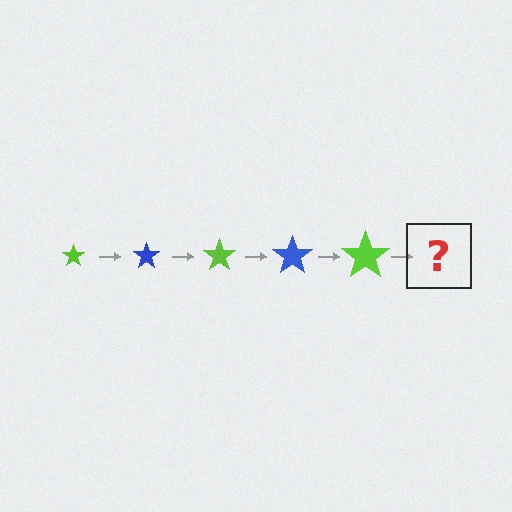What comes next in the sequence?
The next element should be a blue star, larger than the previous one.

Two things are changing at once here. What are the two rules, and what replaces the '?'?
The two rules are that the star grows larger each step and the color cycles through lime and blue. The '?' should be a blue star, larger than the previous one.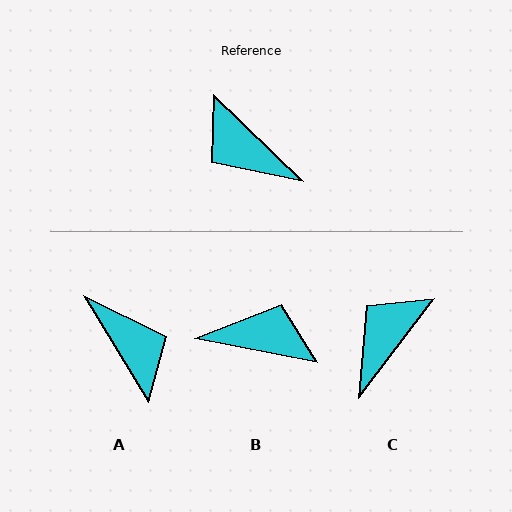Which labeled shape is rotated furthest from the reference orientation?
A, about 165 degrees away.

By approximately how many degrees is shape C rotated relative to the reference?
Approximately 83 degrees clockwise.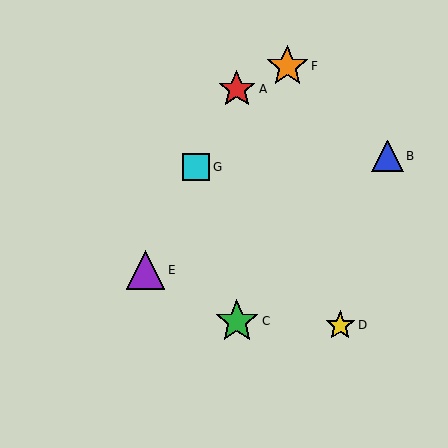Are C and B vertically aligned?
No, C is at x≈237 and B is at x≈387.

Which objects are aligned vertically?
Objects A, C are aligned vertically.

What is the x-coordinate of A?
Object A is at x≈237.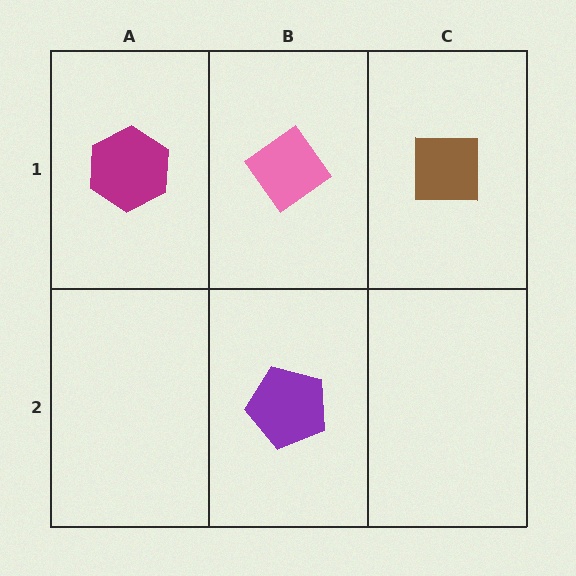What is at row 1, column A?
A magenta hexagon.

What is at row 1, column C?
A brown square.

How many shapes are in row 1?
3 shapes.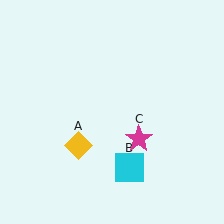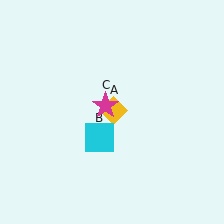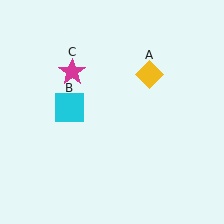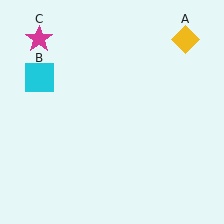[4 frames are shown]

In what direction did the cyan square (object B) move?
The cyan square (object B) moved up and to the left.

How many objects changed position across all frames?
3 objects changed position: yellow diamond (object A), cyan square (object B), magenta star (object C).